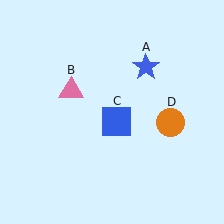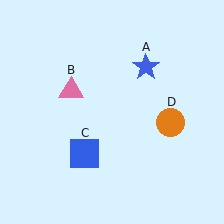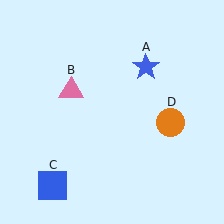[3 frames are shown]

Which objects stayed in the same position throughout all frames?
Blue star (object A) and pink triangle (object B) and orange circle (object D) remained stationary.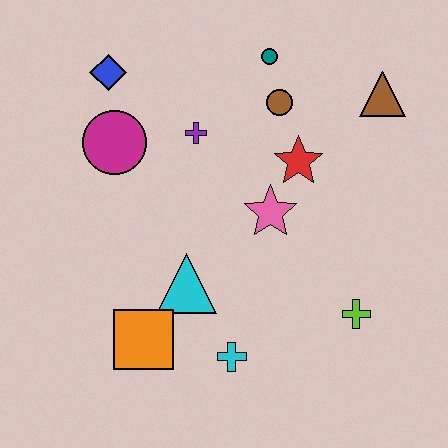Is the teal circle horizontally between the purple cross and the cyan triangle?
No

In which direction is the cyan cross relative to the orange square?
The cyan cross is to the right of the orange square.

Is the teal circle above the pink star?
Yes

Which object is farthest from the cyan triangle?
The brown triangle is farthest from the cyan triangle.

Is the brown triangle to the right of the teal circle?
Yes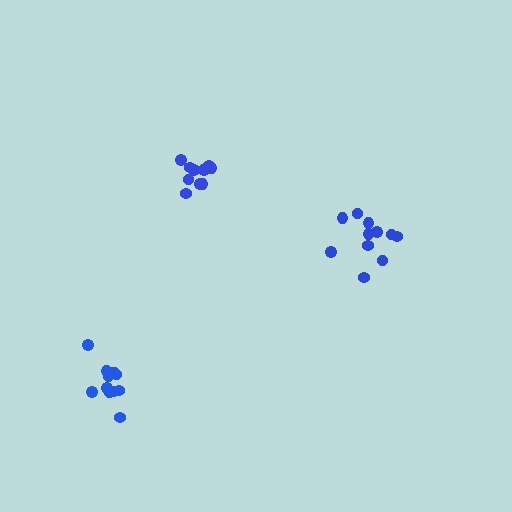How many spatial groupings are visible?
There are 3 spatial groupings.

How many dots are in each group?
Group 1: 11 dots, Group 2: 11 dots, Group 3: 12 dots (34 total).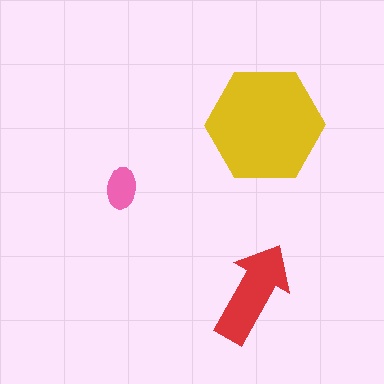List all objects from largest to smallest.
The yellow hexagon, the red arrow, the pink ellipse.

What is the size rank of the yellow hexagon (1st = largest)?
1st.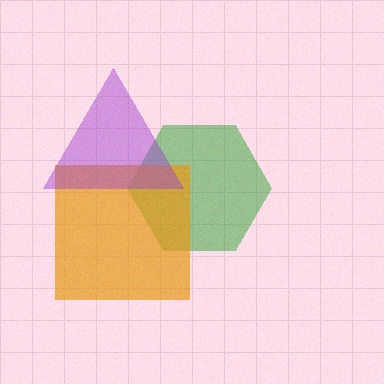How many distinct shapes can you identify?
There are 3 distinct shapes: a green hexagon, an orange square, a purple triangle.